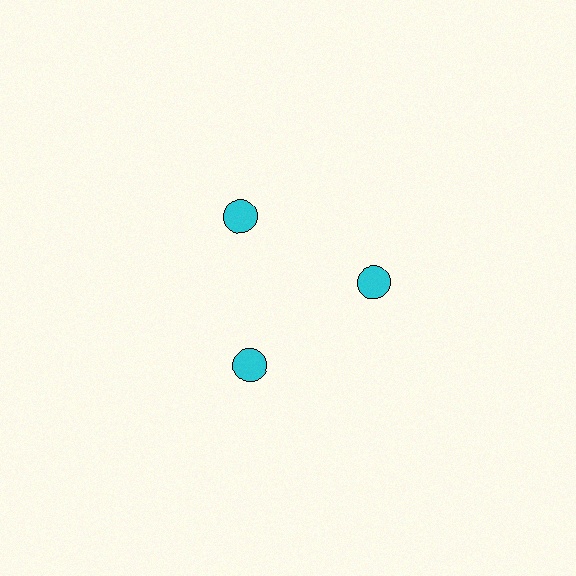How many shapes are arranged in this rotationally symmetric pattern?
There are 3 shapes, arranged in 3 groups of 1.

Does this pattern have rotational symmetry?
Yes, this pattern has 3-fold rotational symmetry. It looks the same after rotating 120 degrees around the center.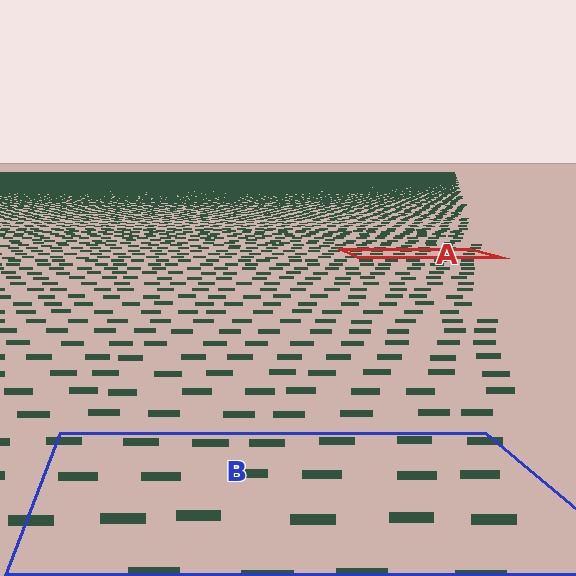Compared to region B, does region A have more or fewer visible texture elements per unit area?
Region A has more texture elements per unit area — they are packed more densely because it is farther away.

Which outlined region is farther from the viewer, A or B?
Region A is farther from the viewer — the texture elements inside it appear smaller and more densely packed.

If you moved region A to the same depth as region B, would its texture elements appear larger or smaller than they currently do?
They would appear larger. At a closer depth, the same texture elements are projected at a bigger on-screen size.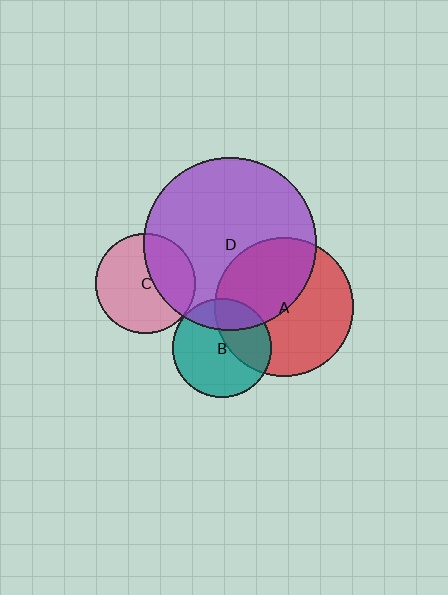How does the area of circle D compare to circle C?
Approximately 3.0 times.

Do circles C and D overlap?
Yes.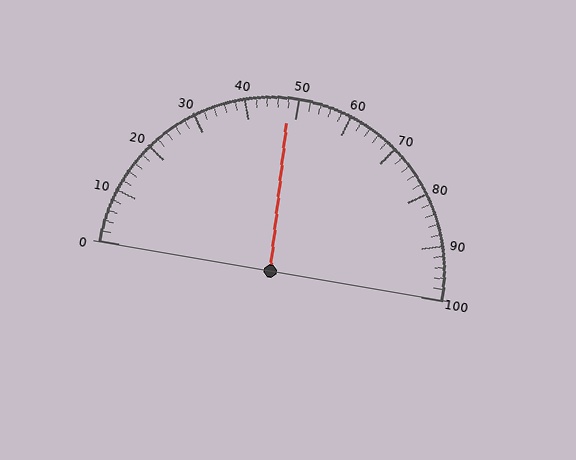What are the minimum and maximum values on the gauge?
The gauge ranges from 0 to 100.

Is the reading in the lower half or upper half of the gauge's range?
The reading is in the lower half of the range (0 to 100).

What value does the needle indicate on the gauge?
The needle indicates approximately 48.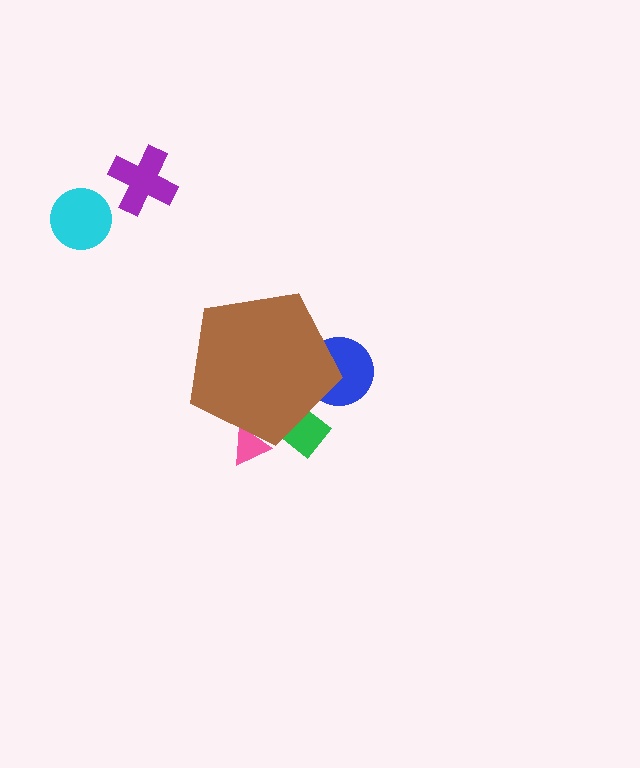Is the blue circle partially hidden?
Yes, the blue circle is partially hidden behind the brown pentagon.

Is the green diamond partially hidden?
Yes, the green diamond is partially hidden behind the brown pentagon.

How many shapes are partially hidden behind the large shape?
3 shapes are partially hidden.